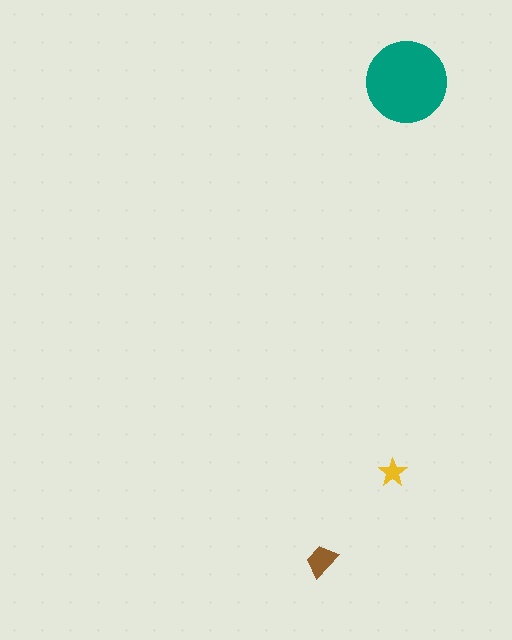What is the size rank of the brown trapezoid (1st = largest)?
2nd.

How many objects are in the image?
There are 3 objects in the image.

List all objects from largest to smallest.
The teal circle, the brown trapezoid, the yellow star.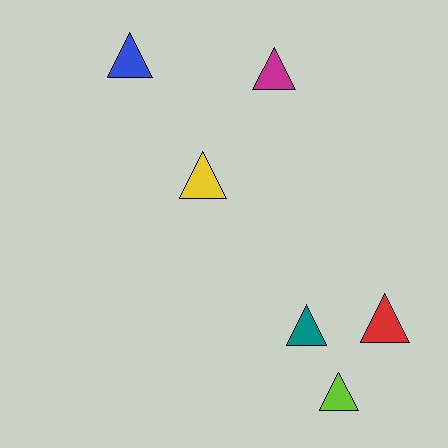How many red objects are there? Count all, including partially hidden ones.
There is 1 red object.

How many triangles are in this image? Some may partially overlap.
There are 6 triangles.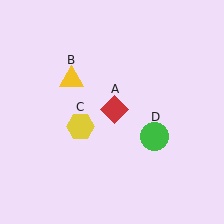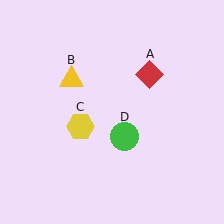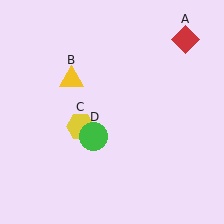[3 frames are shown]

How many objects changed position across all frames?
2 objects changed position: red diamond (object A), green circle (object D).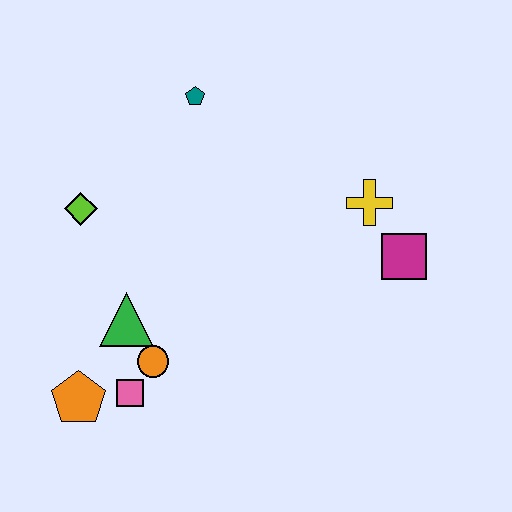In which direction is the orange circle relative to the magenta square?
The orange circle is to the left of the magenta square.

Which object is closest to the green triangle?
The orange circle is closest to the green triangle.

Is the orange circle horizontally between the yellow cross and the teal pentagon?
No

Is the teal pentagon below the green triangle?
No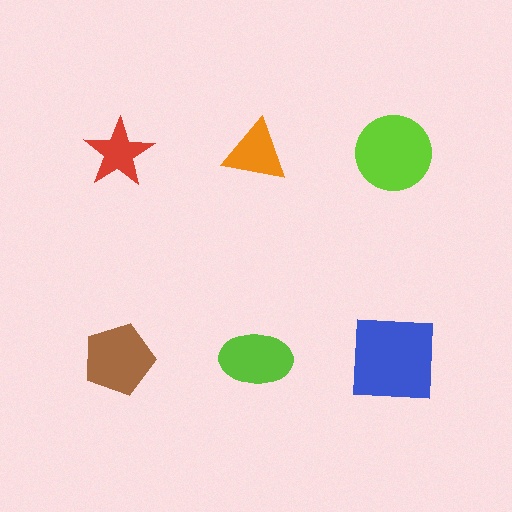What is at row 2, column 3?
A blue square.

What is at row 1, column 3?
A lime circle.